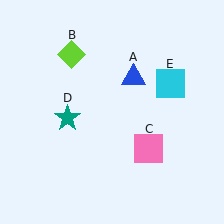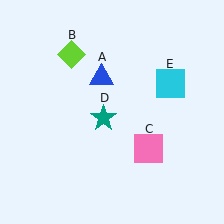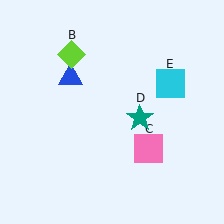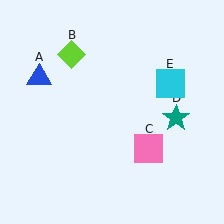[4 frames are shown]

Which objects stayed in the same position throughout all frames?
Lime diamond (object B) and pink square (object C) and cyan square (object E) remained stationary.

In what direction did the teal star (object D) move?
The teal star (object D) moved right.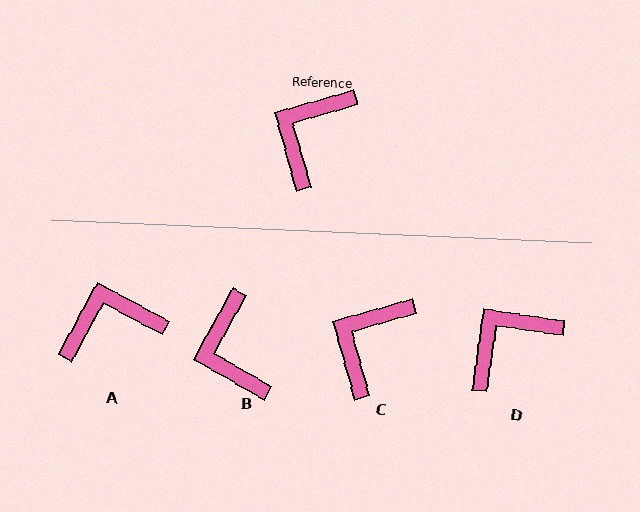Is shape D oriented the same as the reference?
No, it is off by about 24 degrees.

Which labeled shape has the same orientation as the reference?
C.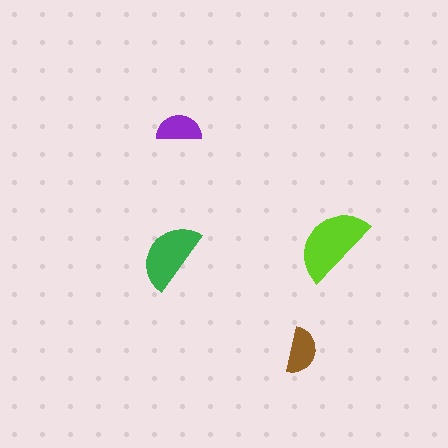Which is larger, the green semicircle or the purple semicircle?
The green one.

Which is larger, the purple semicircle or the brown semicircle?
The brown one.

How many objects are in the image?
There are 4 objects in the image.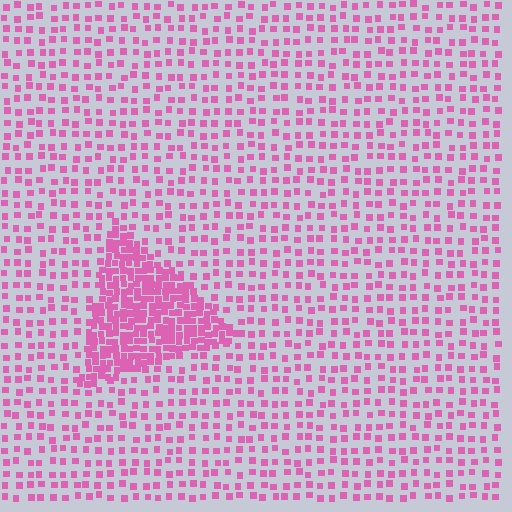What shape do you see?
I see a triangle.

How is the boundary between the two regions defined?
The boundary is defined by a change in element density (approximately 2.8x ratio). All elements are the same color, size, and shape.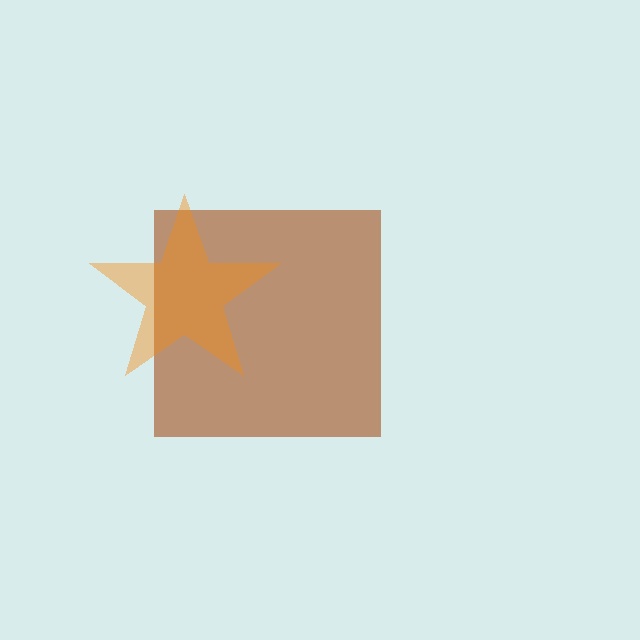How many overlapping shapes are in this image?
There are 2 overlapping shapes in the image.